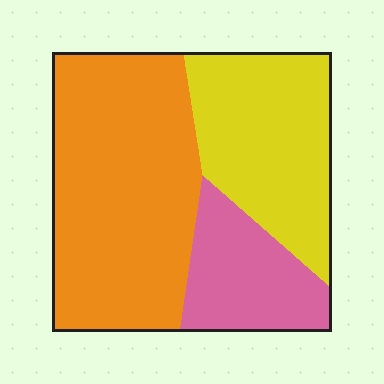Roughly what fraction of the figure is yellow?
Yellow takes up about one third (1/3) of the figure.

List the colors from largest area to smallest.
From largest to smallest: orange, yellow, pink.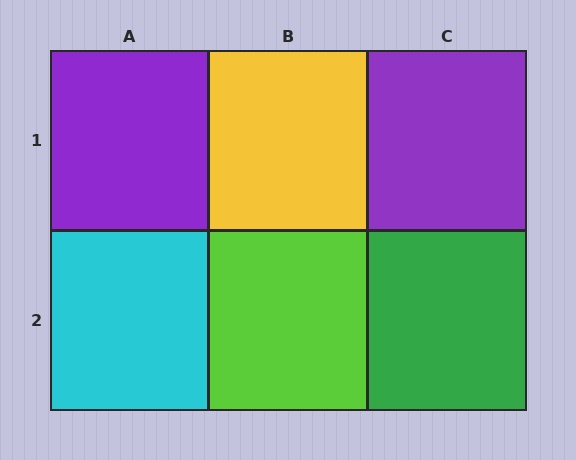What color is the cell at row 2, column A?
Cyan.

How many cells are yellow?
1 cell is yellow.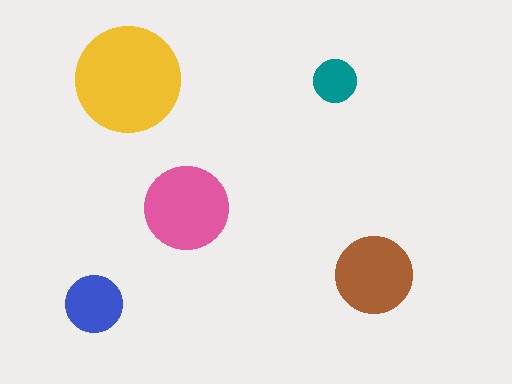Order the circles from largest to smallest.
the yellow one, the pink one, the brown one, the blue one, the teal one.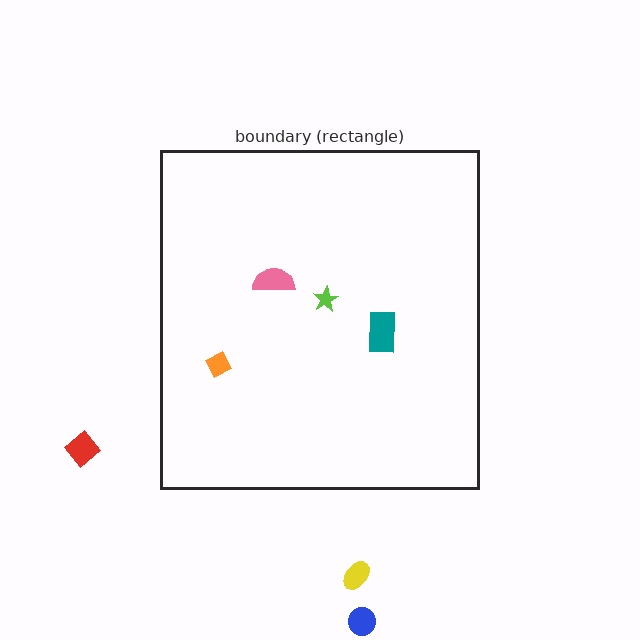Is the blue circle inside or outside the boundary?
Outside.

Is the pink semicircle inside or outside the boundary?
Inside.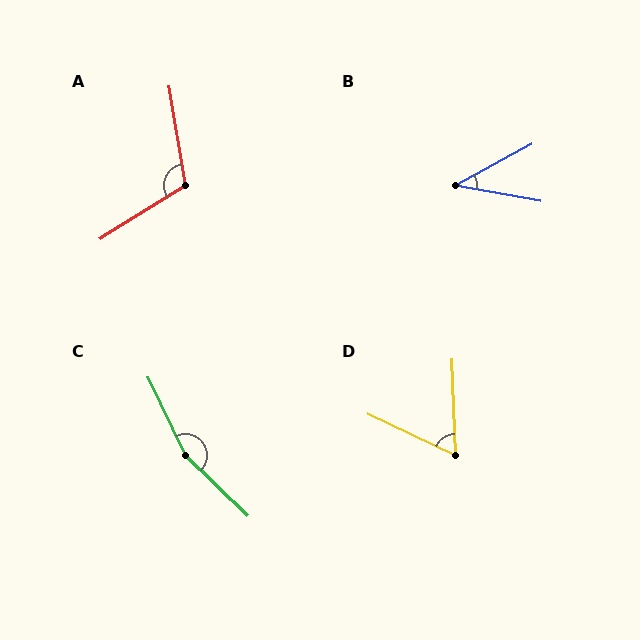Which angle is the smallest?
B, at approximately 39 degrees.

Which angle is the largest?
C, at approximately 160 degrees.